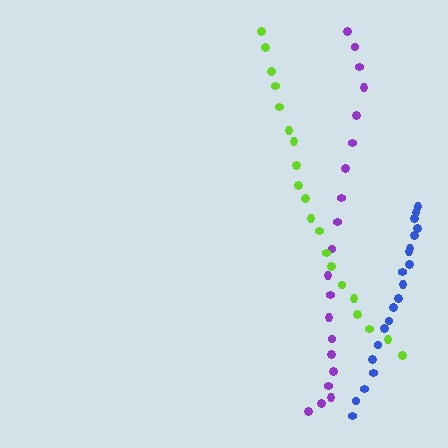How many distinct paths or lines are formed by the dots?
There are 3 distinct paths.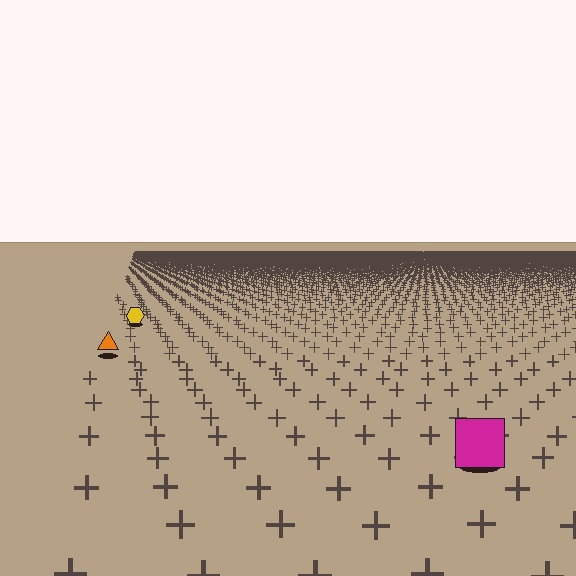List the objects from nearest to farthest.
From nearest to farthest: the magenta square, the orange triangle, the yellow hexagon.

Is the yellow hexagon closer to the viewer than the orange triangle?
No. The orange triangle is closer — you can tell from the texture gradient: the ground texture is coarser near it.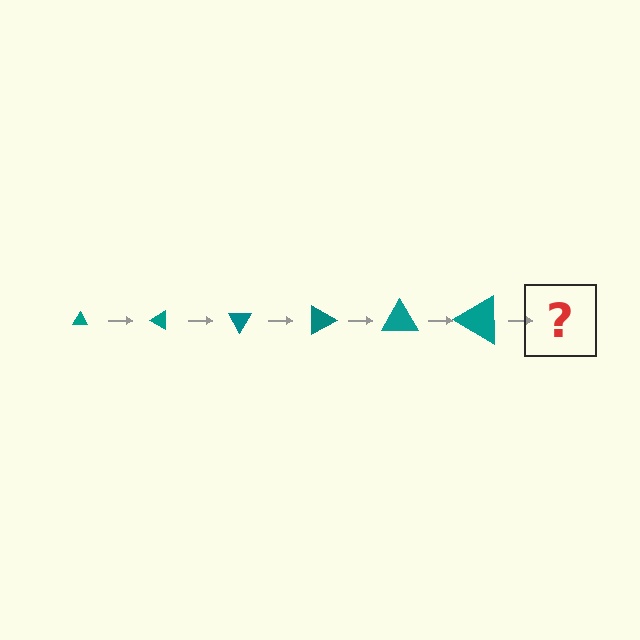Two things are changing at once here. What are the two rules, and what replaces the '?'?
The two rules are that the triangle grows larger each step and it rotates 30 degrees each step. The '?' should be a triangle, larger than the previous one and rotated 180 degrees from the start.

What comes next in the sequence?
The next element should be a triangle, larger than the previous one and rotated 180 degrees from the start.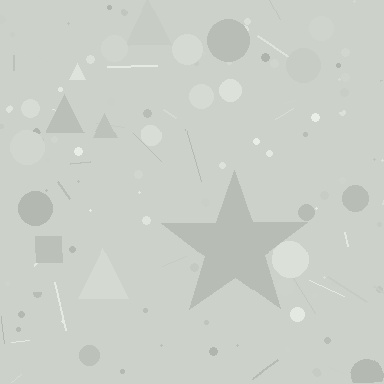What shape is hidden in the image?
A star is hidden in the image.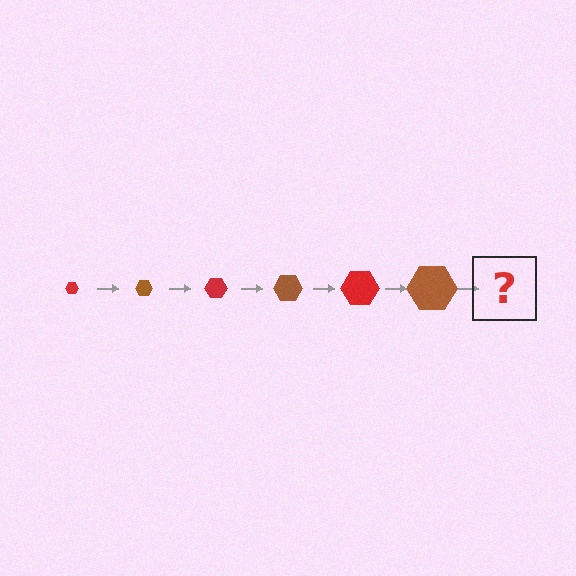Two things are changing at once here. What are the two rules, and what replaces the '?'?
The two rules are that the hexagon grows larger each step and the color cycles through red and brown. The '?' should be a red hexagon, larger than the previous one.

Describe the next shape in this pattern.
It should be a red hexagon, larger than the previous one.